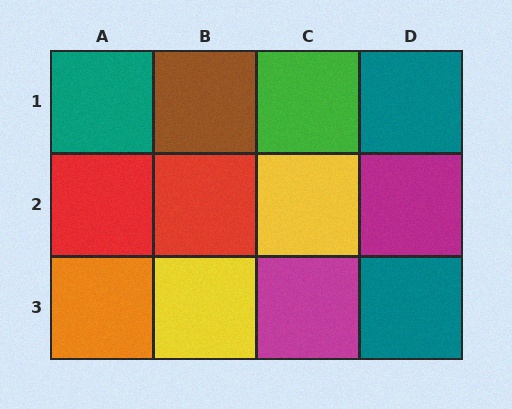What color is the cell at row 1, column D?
Teal.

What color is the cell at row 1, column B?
Brown.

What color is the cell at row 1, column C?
Green.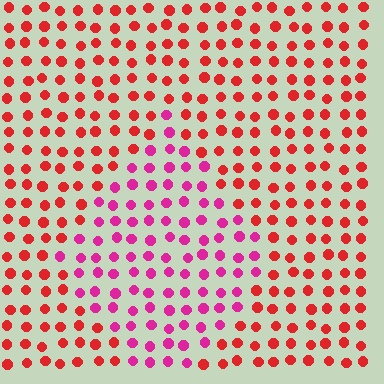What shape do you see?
I see a diamond.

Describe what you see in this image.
The image is filled with small red elements in a uniform arrangement. A diamond-shaped region is visible where the elements are tinted to a slightly different hue, forming a subtle color boundary.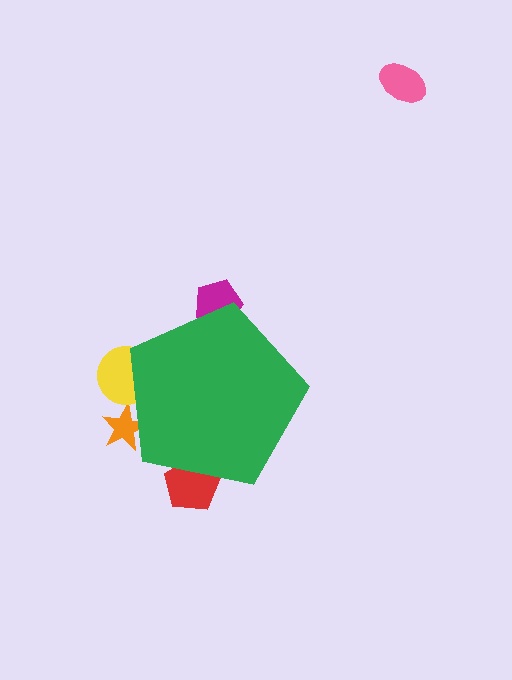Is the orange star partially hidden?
Yes, the orange star is partially hidden behind the green pentagon.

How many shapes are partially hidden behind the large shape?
4 shapes are partially hidden.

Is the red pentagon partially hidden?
Yes, the red pentagon is partially hidden behind the green pentagon.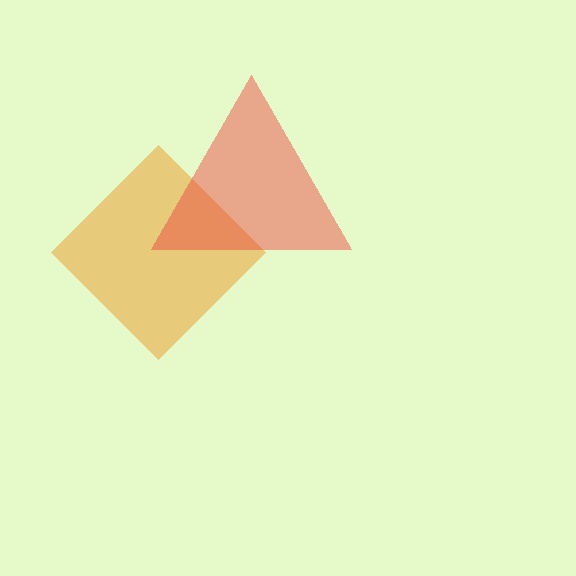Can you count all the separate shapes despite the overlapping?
Yes, there are 2 separate shapes.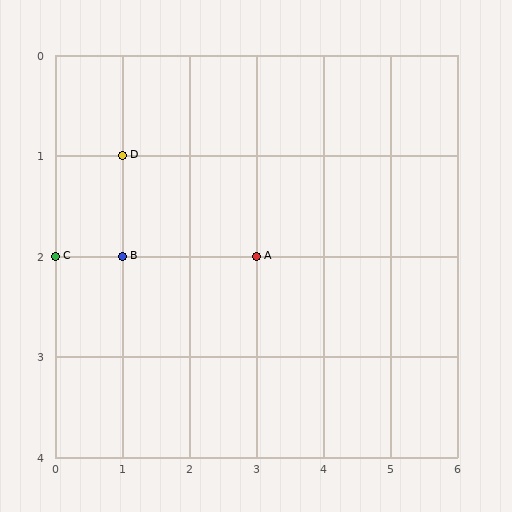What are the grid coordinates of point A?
Point A is at grid coordinates (3, 2).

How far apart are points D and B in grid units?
Points D and B are 1 row apart.